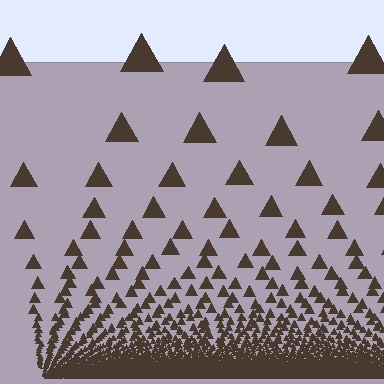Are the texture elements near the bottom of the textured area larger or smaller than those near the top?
Smaller. The gradient is inverted — elements near the bottom are smaller and denser.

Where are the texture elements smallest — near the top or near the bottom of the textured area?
Near the bottom.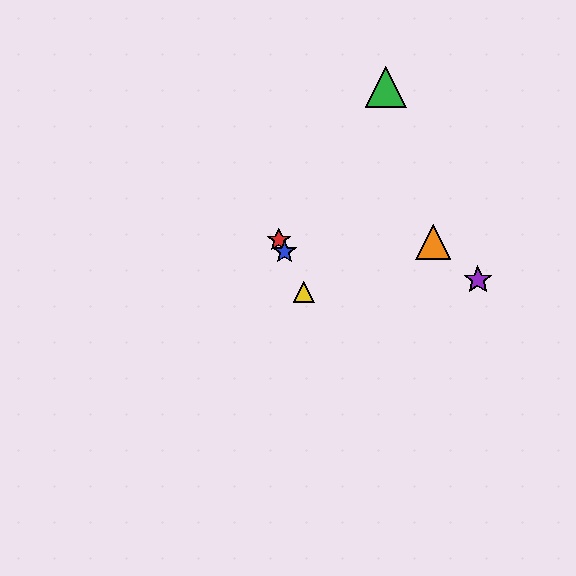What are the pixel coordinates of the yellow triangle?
The yellow triangle is at (304, 292).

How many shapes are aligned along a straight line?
3 shapes (the red star, the blue star, the yellow triangle) are aligned along a straight line.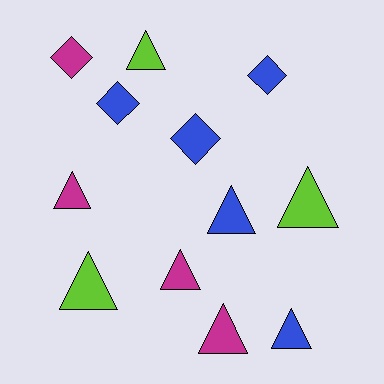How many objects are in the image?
There are 12 objects.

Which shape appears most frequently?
Triangle, with 8 objects.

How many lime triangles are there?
There are 3 lime triangles.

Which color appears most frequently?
Blue, with 5 objects.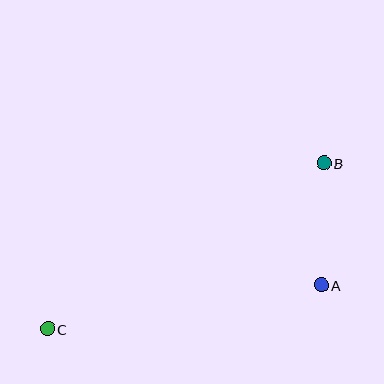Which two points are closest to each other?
Points A and B are closest to each other.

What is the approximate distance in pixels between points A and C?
The distance between A and C is approximately 278 pixels.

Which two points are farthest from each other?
Points B and C are farthest from each other.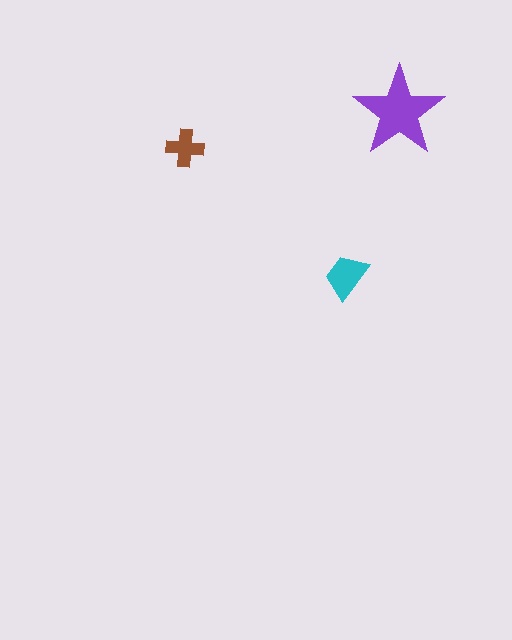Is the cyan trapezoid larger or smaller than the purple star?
Smaller.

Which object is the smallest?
The brown cross.